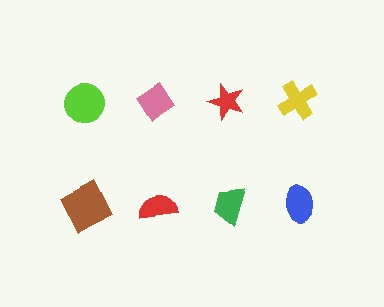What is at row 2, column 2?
A red semicircle.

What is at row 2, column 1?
A brown square.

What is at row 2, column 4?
A blue ellipse.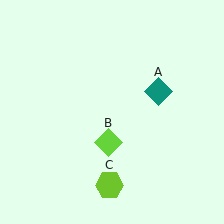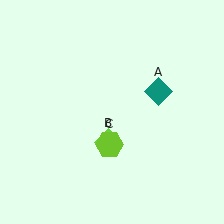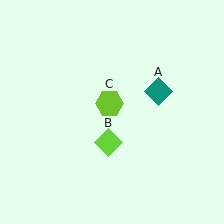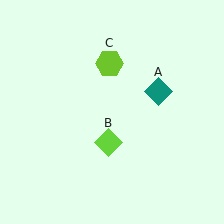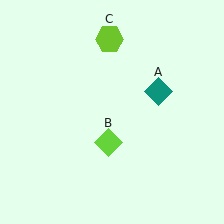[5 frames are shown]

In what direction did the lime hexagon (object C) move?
The lime hexagon (object C) moved up.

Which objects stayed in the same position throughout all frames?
Teal diamond (object A) and lime diamond (object B) remained stationary.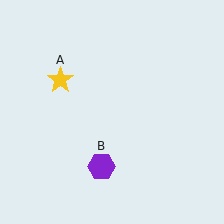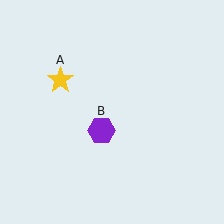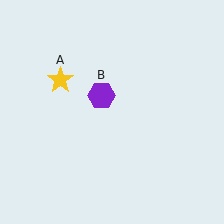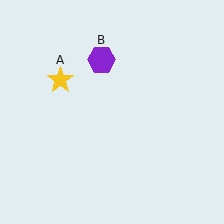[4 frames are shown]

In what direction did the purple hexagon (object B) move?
The purple hexagon (object B) moved up.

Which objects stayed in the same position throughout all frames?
Yellow star (object A) remained stationary.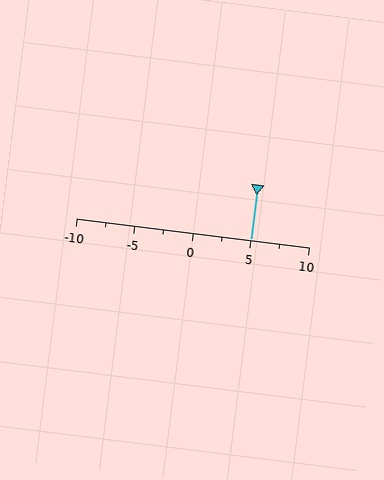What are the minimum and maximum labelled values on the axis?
The axis runs from -10 to 10.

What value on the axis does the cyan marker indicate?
The marker indicates approximately 5.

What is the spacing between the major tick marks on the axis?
The major ticks are spaced 5 apart.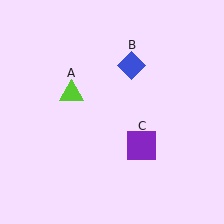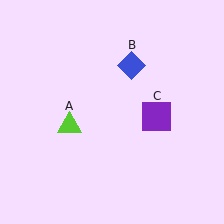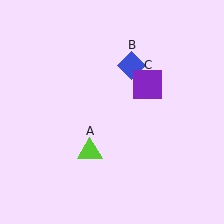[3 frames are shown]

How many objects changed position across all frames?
2 objects changed position: lime triangle (object A), purple square (object C).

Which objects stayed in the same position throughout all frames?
Blue diamond (object B) remained stationary.